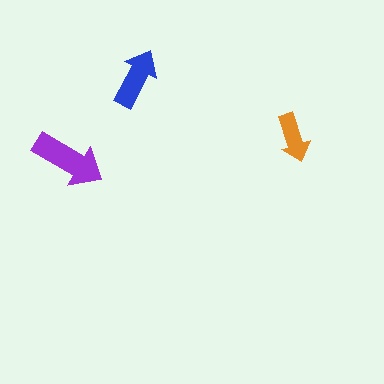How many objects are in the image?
There are 3 objects in the image.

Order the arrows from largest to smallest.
the purple one, the blue one, the orange one.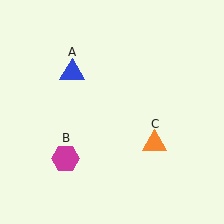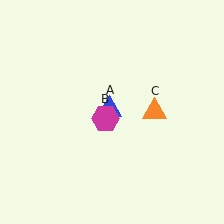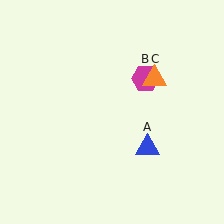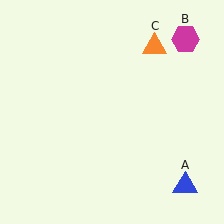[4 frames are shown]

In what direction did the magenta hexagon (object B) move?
The magenta hexagon (object B) moved up and to the right.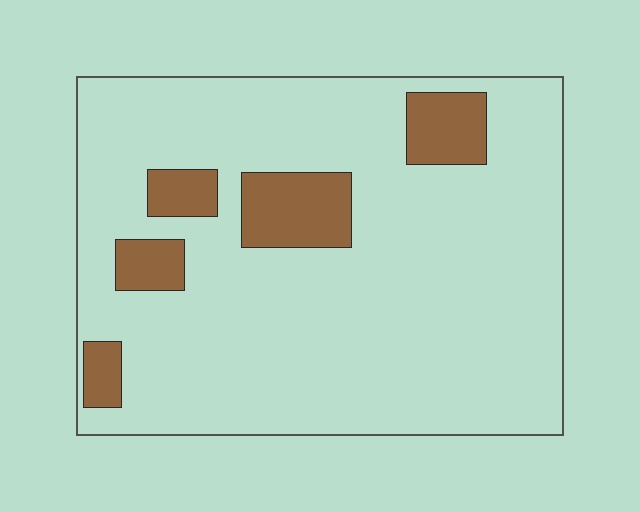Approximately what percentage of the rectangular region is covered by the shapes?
Approximately 15%.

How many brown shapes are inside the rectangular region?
5.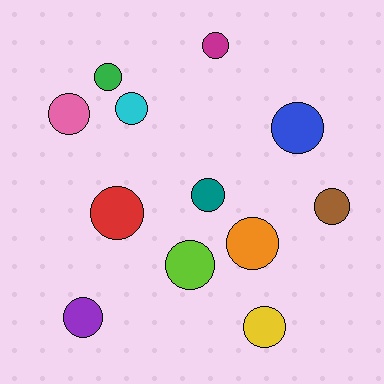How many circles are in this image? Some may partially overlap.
There are 12 circles.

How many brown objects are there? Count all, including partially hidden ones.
There is 1 brown object.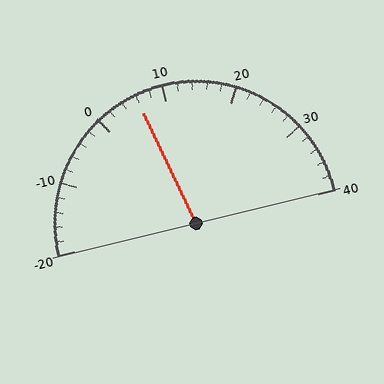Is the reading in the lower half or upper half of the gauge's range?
The reading is in the lower half of the range (-20 to 40).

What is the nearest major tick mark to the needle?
The nearest major tick mark is 10.